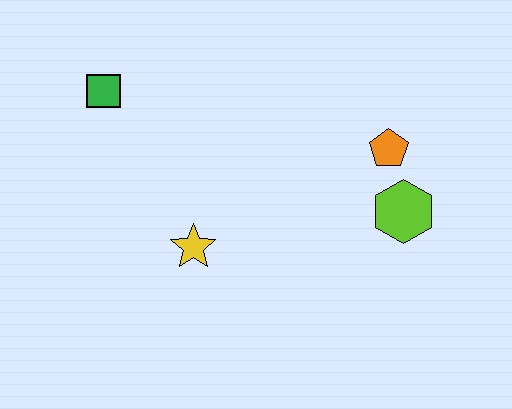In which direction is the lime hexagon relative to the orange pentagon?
The lime hexagon is below the orange pentagon.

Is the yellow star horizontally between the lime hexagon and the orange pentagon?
No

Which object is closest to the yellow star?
The green square is closest to the yellow star.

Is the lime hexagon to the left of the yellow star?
No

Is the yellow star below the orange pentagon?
Yes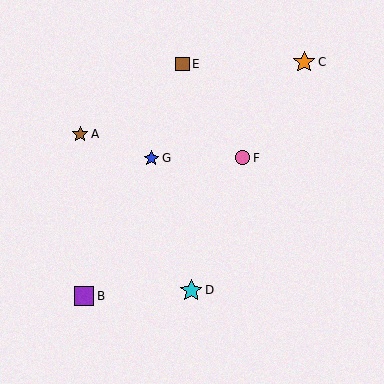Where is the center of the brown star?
The center of the brown star is at (80, 134).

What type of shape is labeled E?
Shape E is a brown square.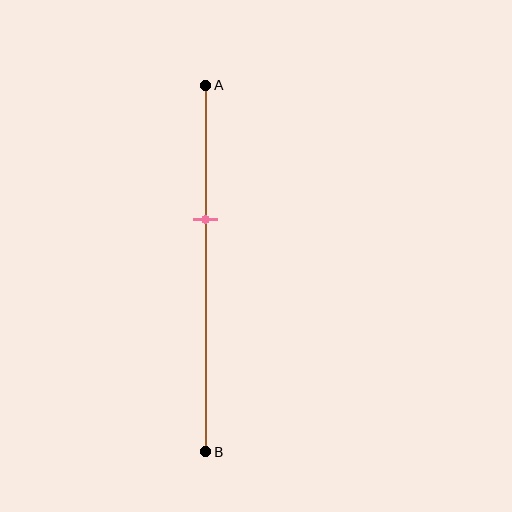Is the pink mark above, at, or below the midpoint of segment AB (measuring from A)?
The pink mark is above the midpoint of segment AB.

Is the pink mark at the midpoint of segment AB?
No, the mark is at about 35% from A, not at the 50% midpoint.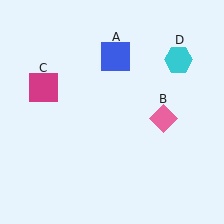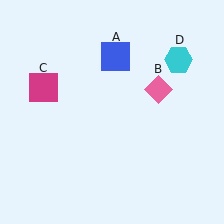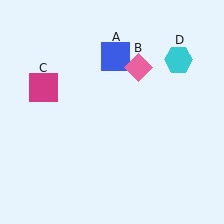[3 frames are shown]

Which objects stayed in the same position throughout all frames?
Blue square (object A) and magenta square (object C) and cyan hexagon (object D) remained stationary.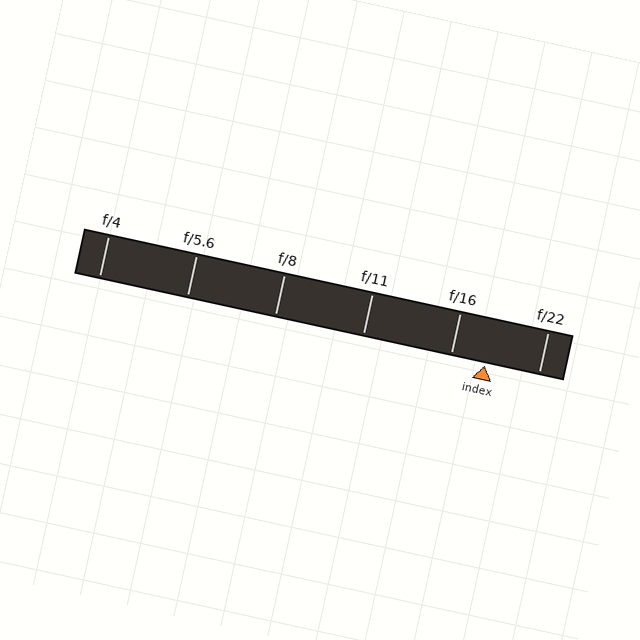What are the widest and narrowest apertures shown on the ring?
The widest aperture shown is f/4 and the narrowest is f/22.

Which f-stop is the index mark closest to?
The index mark is closest to f/16.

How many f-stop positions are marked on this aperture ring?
There are 6 f-stop positions marked.